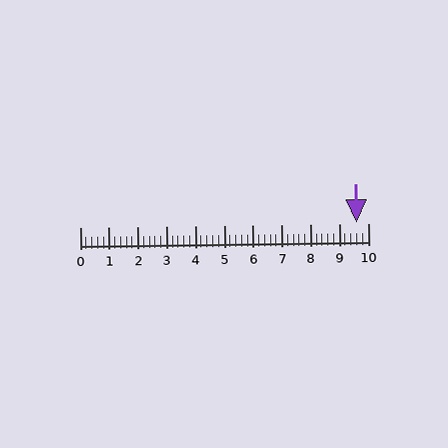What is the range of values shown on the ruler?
The ruler shows values from 0 to 10.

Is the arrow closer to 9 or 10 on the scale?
The arrow is closer to 10.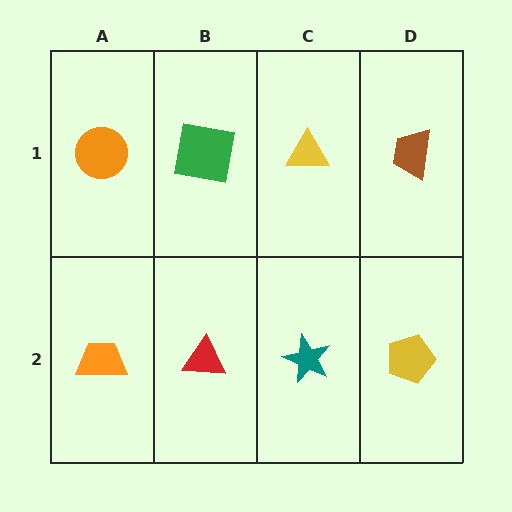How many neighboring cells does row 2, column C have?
3.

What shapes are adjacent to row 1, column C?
A teal star (row 2, column C), a green square (row 1, column B), a brown trapezoid (row 1, column D).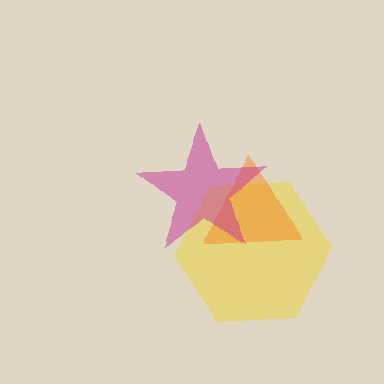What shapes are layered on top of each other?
The layered shapes are: a yellow hexagon, an orange triangle, a magenta star.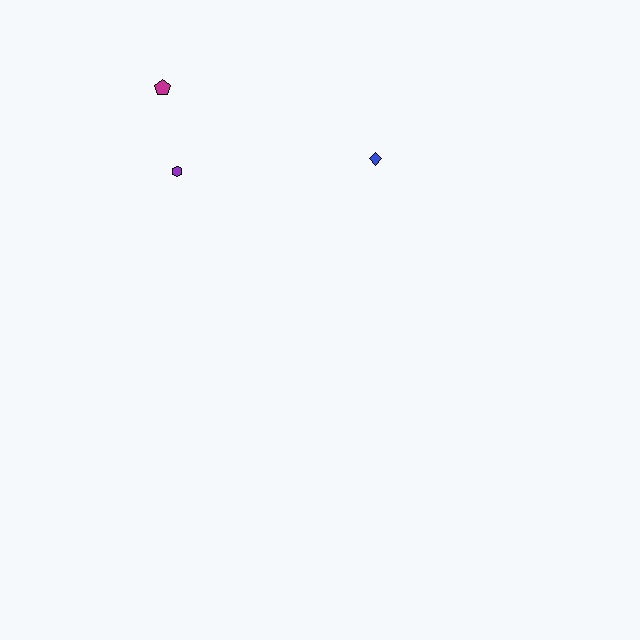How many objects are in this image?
There are 3 objects.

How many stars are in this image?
There are no stars.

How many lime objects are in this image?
There are no lime objects.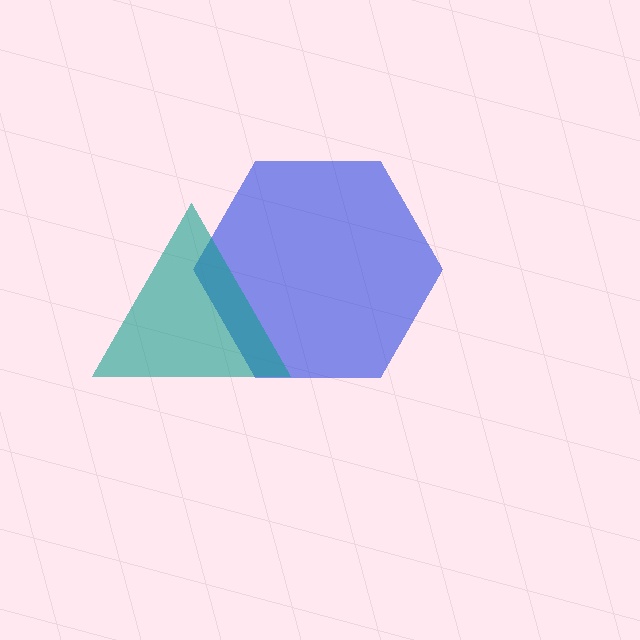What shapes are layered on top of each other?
The layered shapes are: a blue hexagon, a teal triangle.